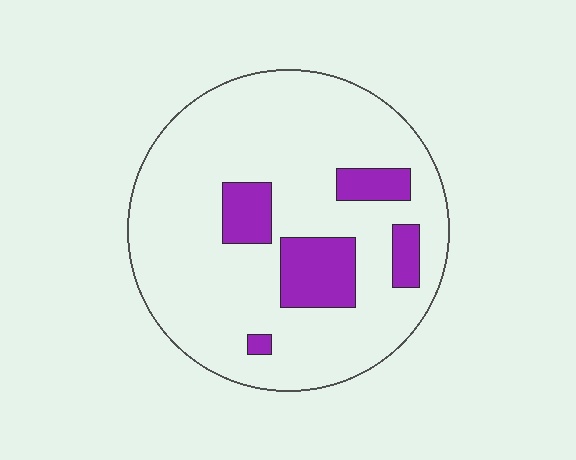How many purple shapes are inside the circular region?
5.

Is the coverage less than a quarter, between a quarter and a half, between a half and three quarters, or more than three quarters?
Less than a quarter.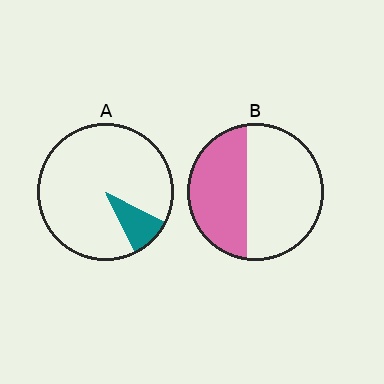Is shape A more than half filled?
No.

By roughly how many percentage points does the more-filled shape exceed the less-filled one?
By roughly 30 percentage points (B over A).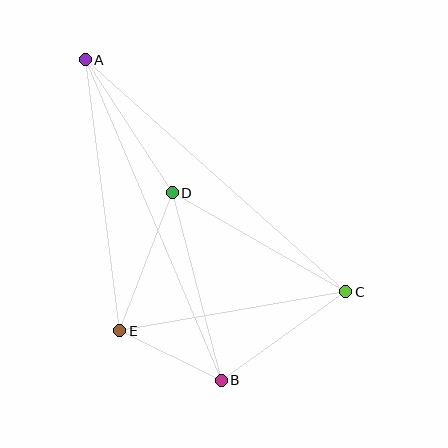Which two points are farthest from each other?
Points A and C are farthest from each other.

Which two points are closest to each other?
Points B and E are closest to each other.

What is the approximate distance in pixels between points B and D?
The distance between B and D is approximately 194 pixels.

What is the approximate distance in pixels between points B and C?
The distance between B and C is approximately 152 pixels.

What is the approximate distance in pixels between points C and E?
The distance between C and E is approximately 229 pixels.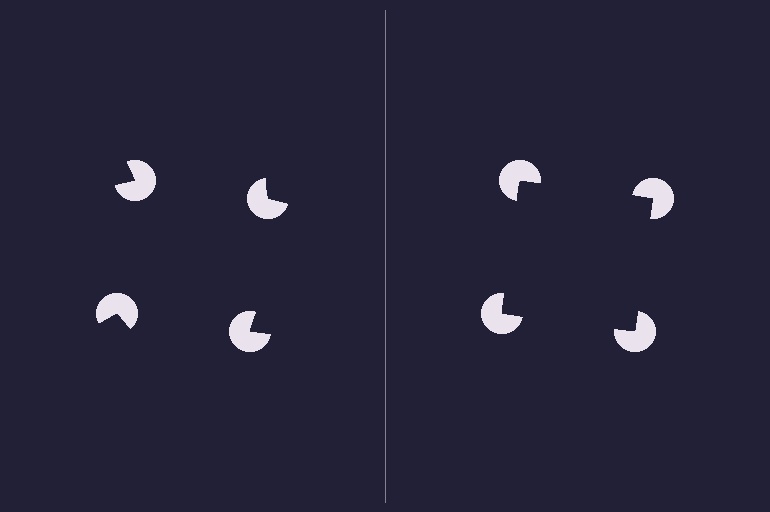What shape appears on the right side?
An illusory square.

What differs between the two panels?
The pac-man discs are positioned identically on both sides; only the wedge orientations differ. On the right they align to a square; on the left they are misaligned.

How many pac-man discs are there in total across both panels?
8 — 4 on each side.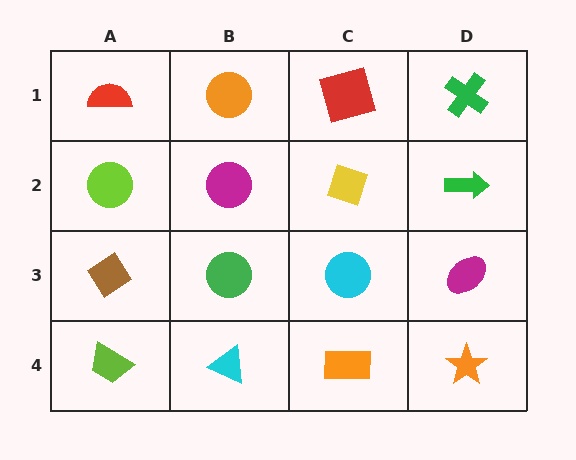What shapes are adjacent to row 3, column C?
A yellow diamond (row 2, column C), an orange rectangle (row 4, column C), a green circle (row 3, column B), a magenta ellipse (row 3, column D).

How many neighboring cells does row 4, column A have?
2.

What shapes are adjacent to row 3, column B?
A magenta circle (row 2, column B), a cyan triangle (row 4, column B), a brown diamond (row 3, column A), a cyan circle (row 3, column C).